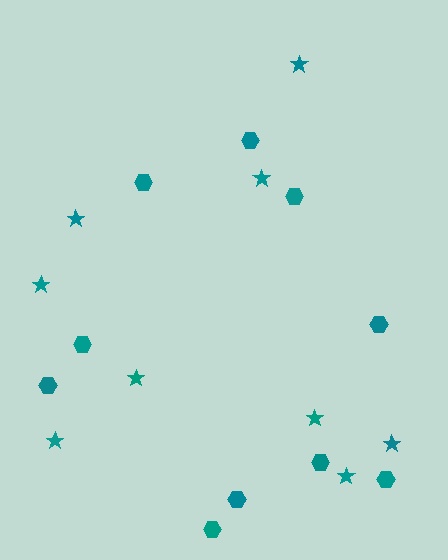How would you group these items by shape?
There are 2 groups: one group of hexagons (10) and one group of stars (9).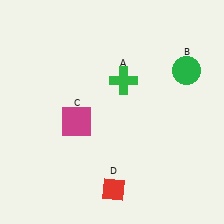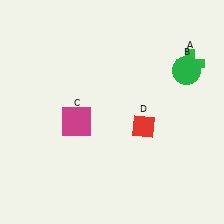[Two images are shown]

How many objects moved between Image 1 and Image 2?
2 objects moved between the two images.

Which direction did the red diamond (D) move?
The red diamond (D) moved up.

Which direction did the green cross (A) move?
The green cross (A) moved right.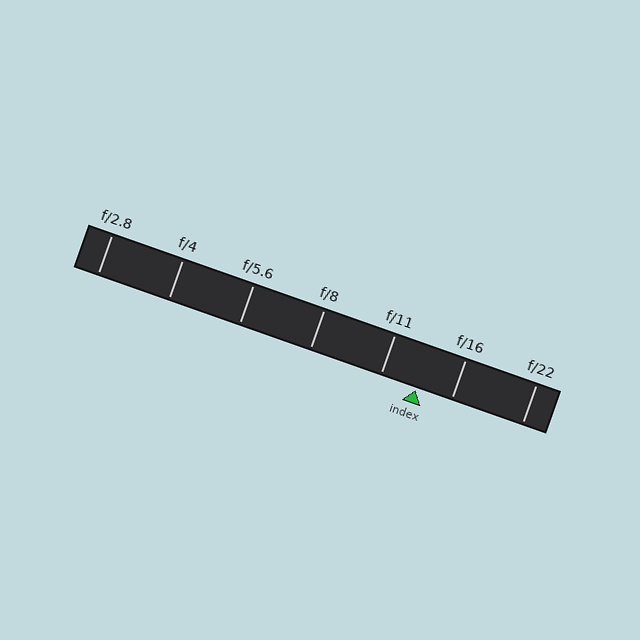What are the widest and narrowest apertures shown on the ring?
The widest aperture shown is f/2.8 and the narrowest is f/22.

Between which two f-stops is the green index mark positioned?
The index mark is between f/11 and f/16.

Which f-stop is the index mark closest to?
The index mark is closest to f/16.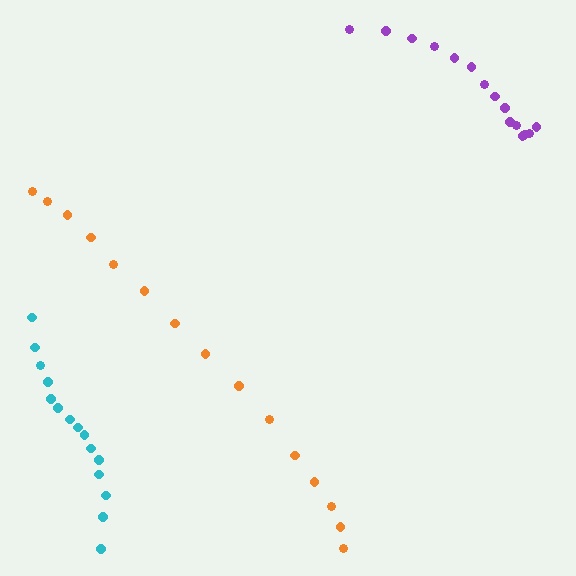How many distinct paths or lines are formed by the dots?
There are 3 distinct paths.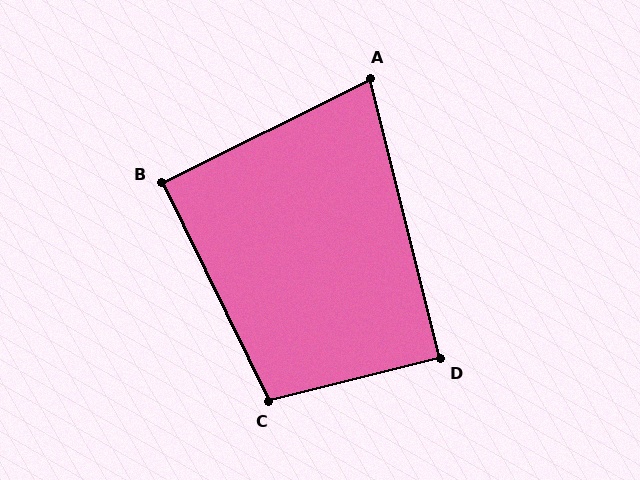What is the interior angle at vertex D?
Approximately 90 degrees (approximately right).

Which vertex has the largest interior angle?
C, at approximately 102 degrees.